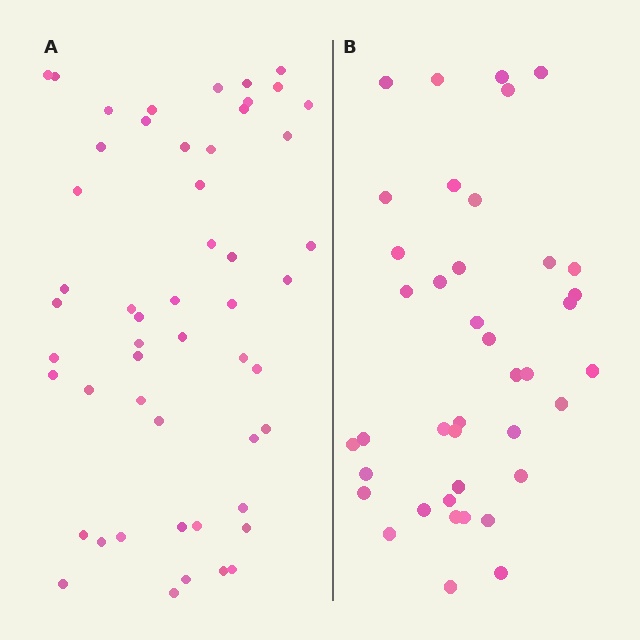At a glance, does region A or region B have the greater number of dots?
Region A (the left region) has more dots.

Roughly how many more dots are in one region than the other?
Region A has roughly 12 or so more dots than region B.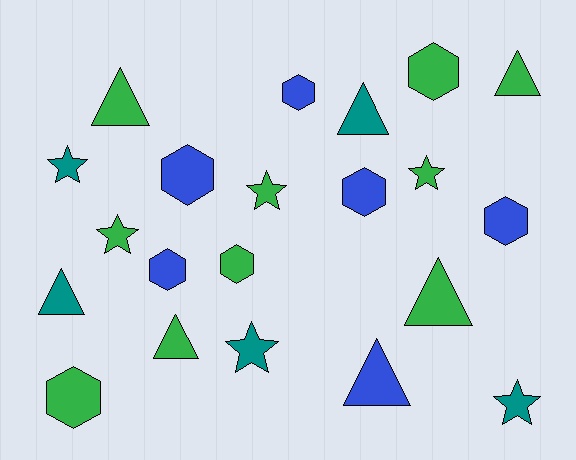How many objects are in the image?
There are 21 objects.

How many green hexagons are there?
There are 3 green hexagons.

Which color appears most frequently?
Green, with 10 objects.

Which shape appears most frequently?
Hexagon, with 8 objects.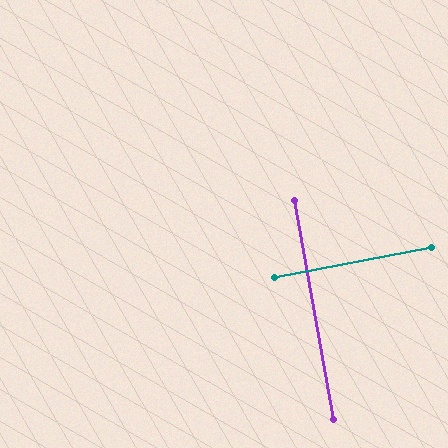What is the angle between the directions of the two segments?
Approximately 90 degrees.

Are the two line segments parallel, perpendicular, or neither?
Perpendicular — they meet at approximately 90°.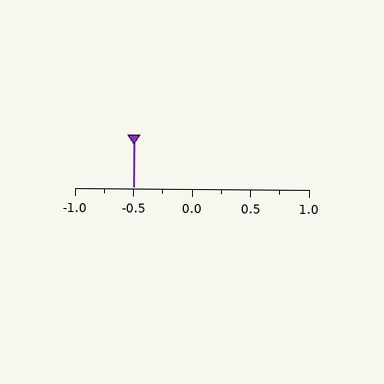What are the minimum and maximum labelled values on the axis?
The axis runs from -1.0 to 1.0.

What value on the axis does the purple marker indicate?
The marker indicates approximately -0.5.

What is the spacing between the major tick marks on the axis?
The major ticks are spaced 0.5 apart.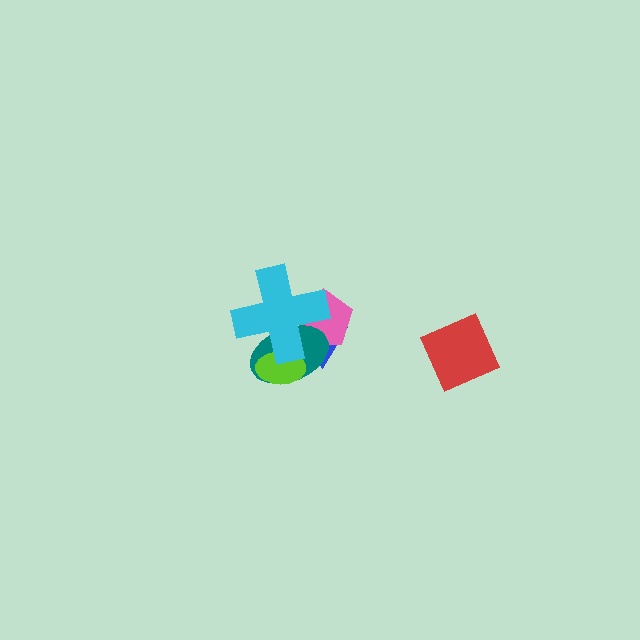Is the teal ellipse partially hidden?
Yes, it is partially covered by another shape.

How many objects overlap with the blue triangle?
3 objects overlap with the blue triangle.